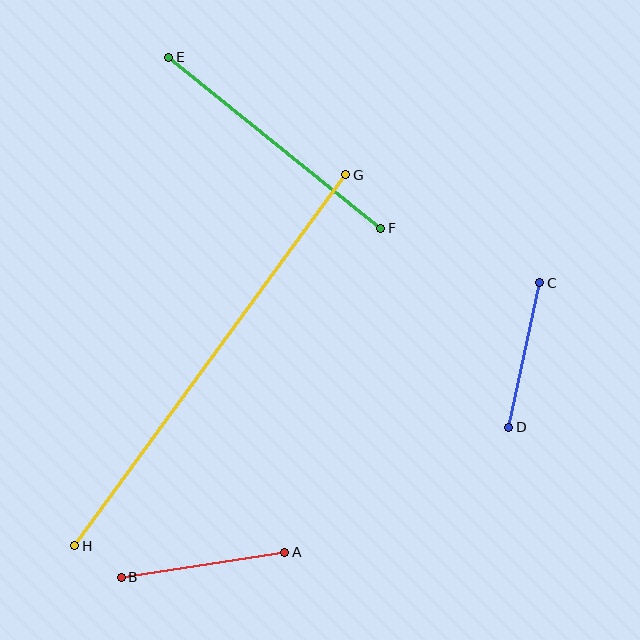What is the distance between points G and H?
The distance is approximately 459 pixels.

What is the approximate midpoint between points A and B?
The midpoint is at approximately (203, 565) pixels.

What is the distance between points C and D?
The distance is approximately 148 pixels.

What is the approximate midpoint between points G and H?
The midpoint is at approximately (210, 360) pixels.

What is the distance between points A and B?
The distance is approximately 166 pixels.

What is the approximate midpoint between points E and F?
The midpoint is at approximately (275, 143) pixels.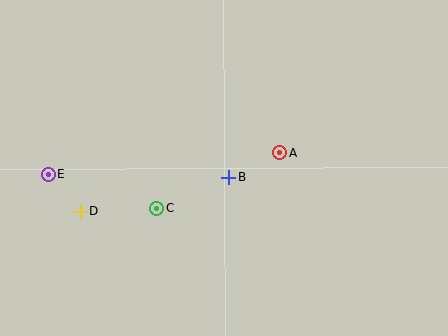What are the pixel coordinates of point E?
Point E is at (48, 174).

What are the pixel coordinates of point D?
Point D is at (80, 211).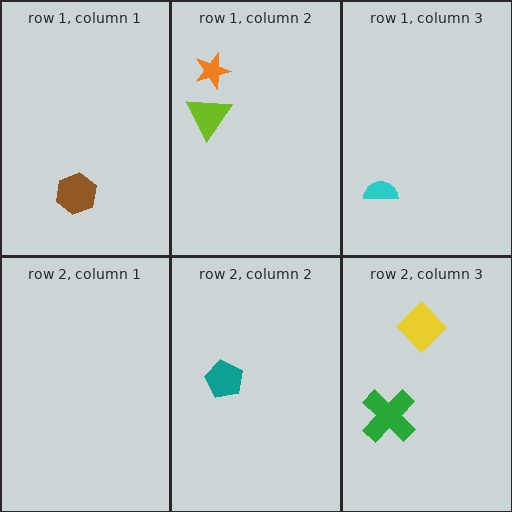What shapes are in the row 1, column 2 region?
The lime triangle, the orange star.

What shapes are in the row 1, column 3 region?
The cyan semicircle.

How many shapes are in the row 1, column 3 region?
1.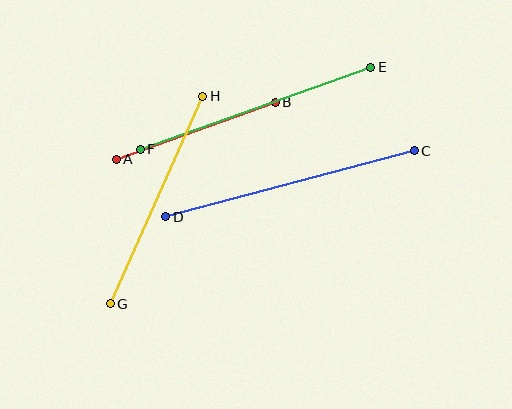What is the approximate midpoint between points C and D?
The midpoint is at approximately (290, 184) pixels.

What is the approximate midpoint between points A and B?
The midpoint is at approximately (196, 131) pixels.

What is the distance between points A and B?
The distance is approximately 169 pixels.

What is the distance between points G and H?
The distance is approximately 227 pixels.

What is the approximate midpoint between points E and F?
The midpoint is at approximately (255, 108) pixels.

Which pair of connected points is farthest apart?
Points C and D are farthest apart.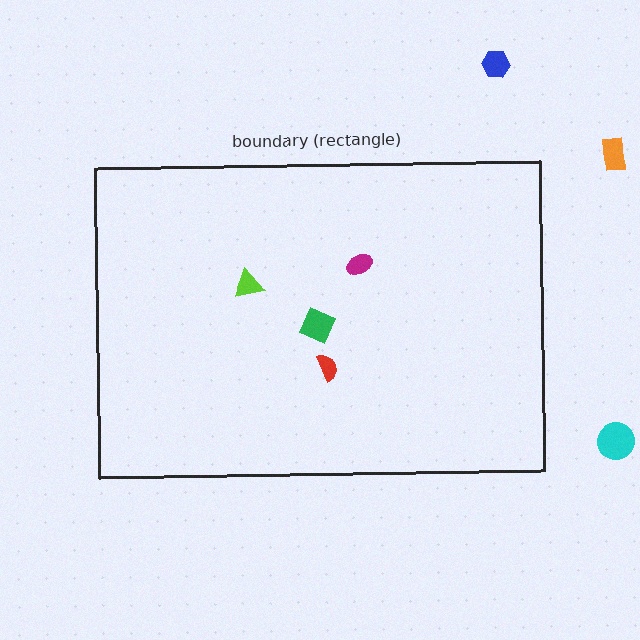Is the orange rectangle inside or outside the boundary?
Outside.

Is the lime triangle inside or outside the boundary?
Inside.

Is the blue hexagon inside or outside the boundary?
Outside.